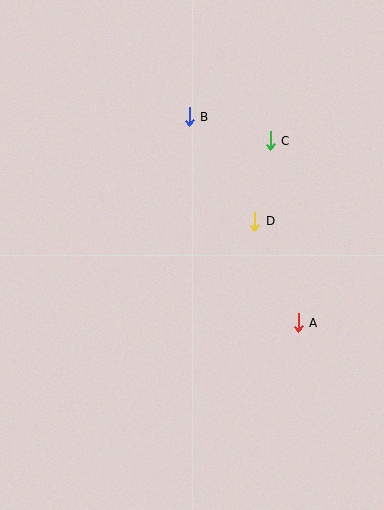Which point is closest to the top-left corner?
Point B is closest to the top-left corner.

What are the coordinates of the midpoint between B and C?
The midpoint between B and C is at (230, 129).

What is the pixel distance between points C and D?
The distance between C and D is 82 pixels.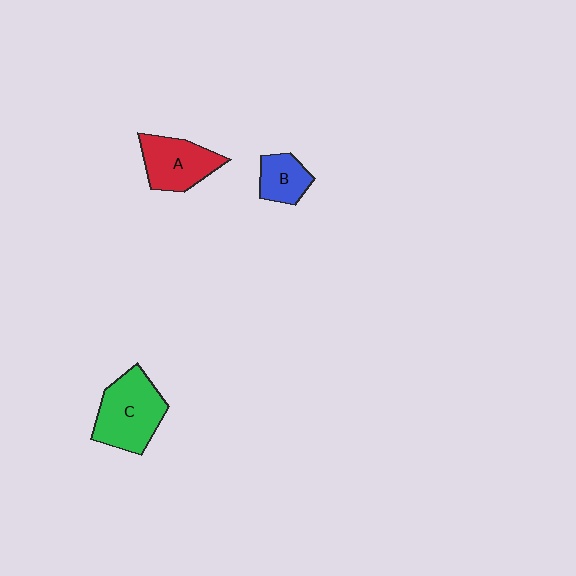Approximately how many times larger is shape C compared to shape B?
Approximately 2.0 times.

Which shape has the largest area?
Shape C (green).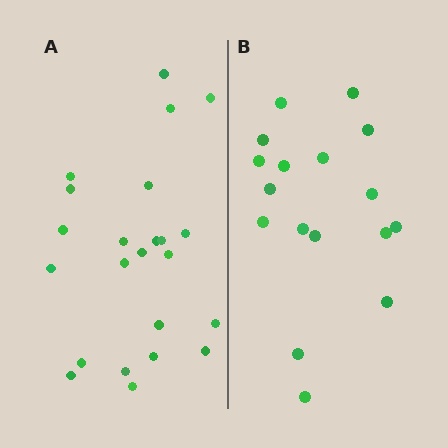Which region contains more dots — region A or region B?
Region A (the left region) has more dots.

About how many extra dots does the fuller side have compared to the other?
Region A has about 6 more dots than region B.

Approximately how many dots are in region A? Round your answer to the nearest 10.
About 20 dots. (The exact count is 23, which rounds to 20.)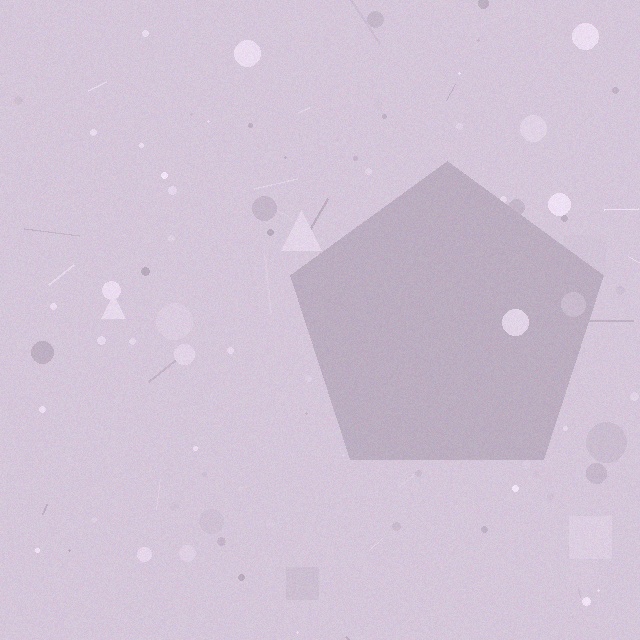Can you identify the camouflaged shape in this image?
The camouflaged shape is a pentagon.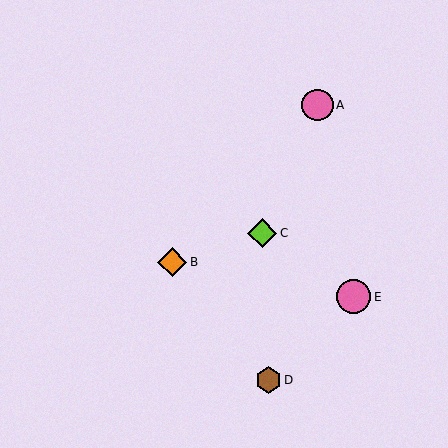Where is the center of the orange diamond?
The center of the orange diamond is at (172, 262).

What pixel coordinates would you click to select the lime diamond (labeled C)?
Click at (262, 233) to select the lime diamond C.